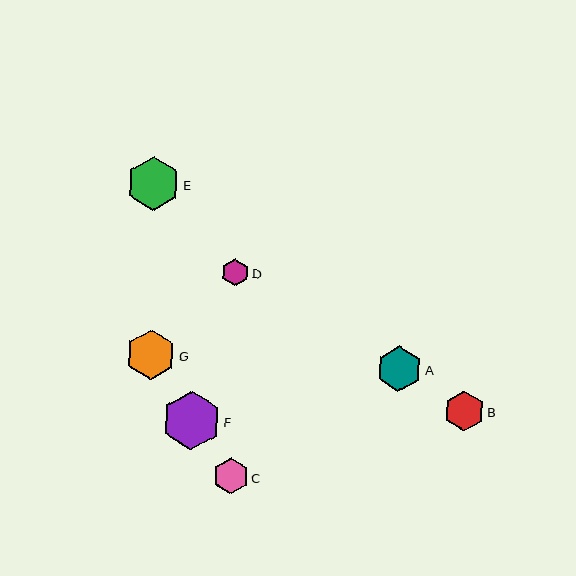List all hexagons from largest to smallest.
From largest to smallest: F, E, G, A, B, C, D.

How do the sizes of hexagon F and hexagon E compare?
Hexagon F and hexagon E are approximately the same size.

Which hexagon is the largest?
Hexagon F is the largest with a size of approximately 58 pixels.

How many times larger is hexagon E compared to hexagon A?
Hexagon E is approximately 1.2 times the size of hexagon A.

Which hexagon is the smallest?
Hexagon D is the smallest with a size of approximately 27 pixels.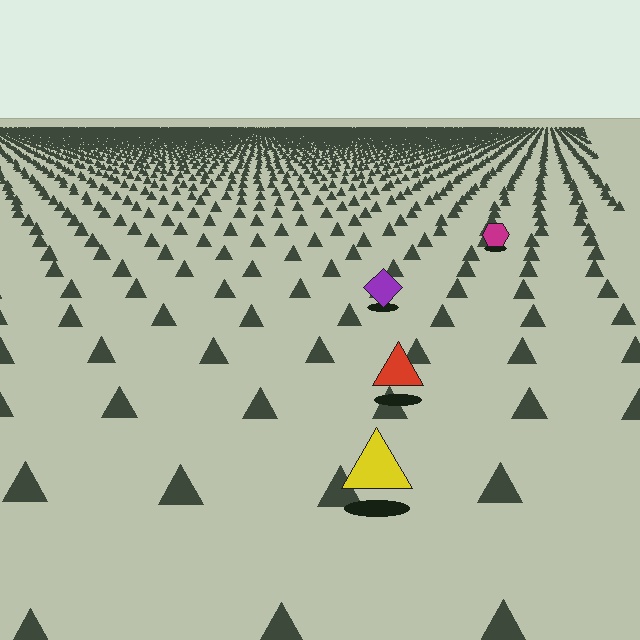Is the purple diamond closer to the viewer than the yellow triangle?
No. The yellow triangle is closer — you can tell from the texture gradient: the ground texture is coarser near it.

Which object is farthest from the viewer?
The magenta hexagon is farthest from the viewer. It appears smaller and the ground texture around it is denser.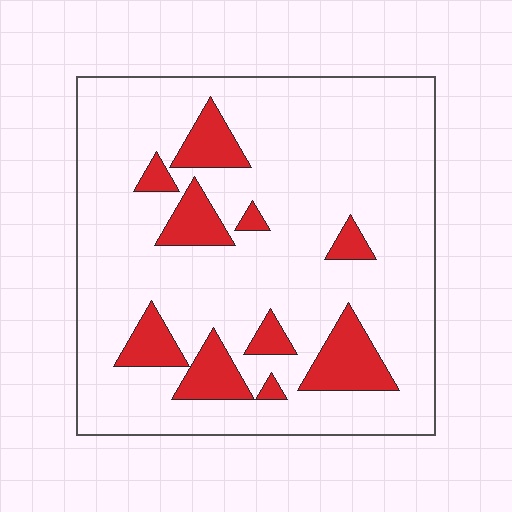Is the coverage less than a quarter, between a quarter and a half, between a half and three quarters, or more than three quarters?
Less than a quarter.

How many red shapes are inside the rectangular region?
10.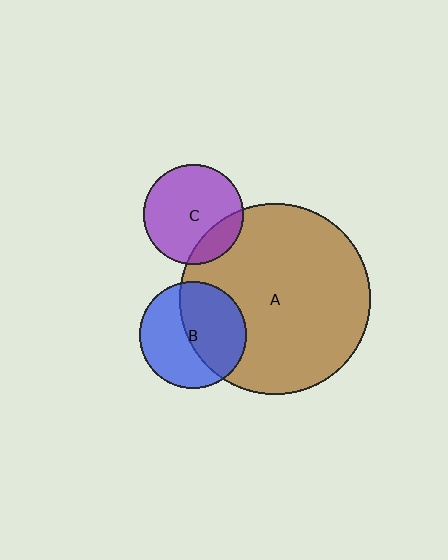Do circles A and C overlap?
Yes.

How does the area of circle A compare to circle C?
Approximately 3.6 times.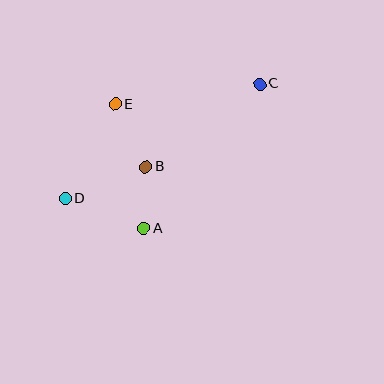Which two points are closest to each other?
Points A and B are closest to each other.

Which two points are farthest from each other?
Points C and D are farthest from each other.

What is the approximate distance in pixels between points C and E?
The distance between C and E is approximately 146 pixels.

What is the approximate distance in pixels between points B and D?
The distance between B and D is approximately 86 pixels.